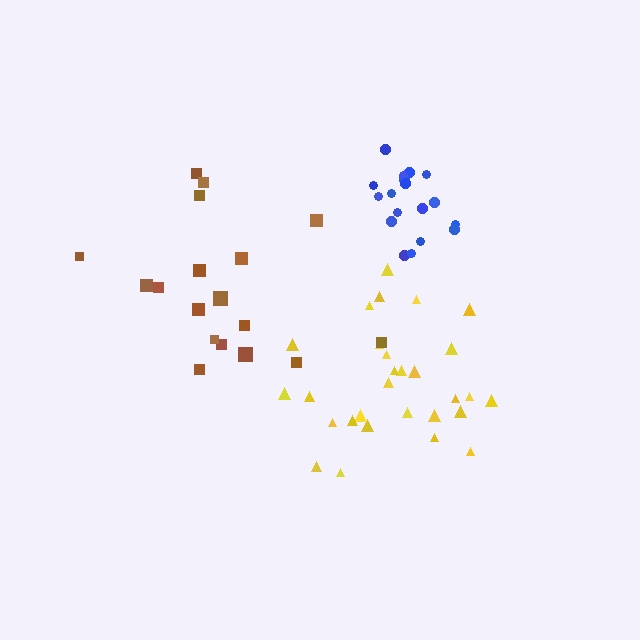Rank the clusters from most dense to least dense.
blue, yellow, brown.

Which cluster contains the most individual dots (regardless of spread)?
Yellow (29).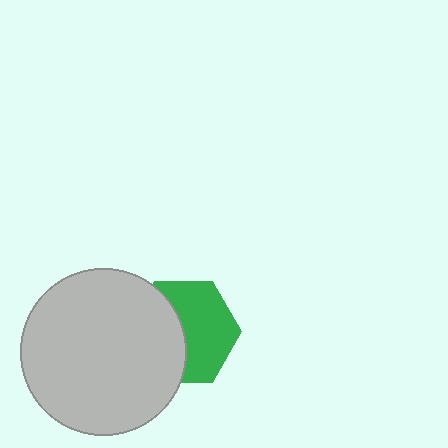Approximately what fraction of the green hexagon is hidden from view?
Roughly 45% of the green hexagon is hidden behind the light gray circle.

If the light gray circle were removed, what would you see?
You would see the complete green hexagon.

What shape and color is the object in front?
The object in front is a light gray circle.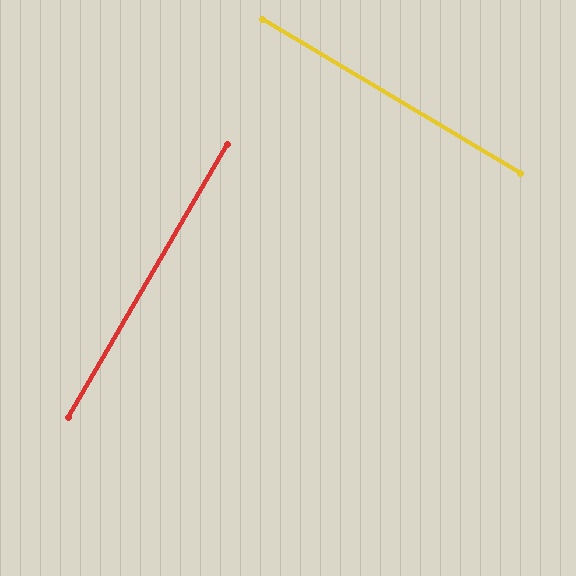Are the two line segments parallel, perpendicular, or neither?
Perpendicular — they meet at approximately 89°.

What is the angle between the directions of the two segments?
Approximately 89 degrees.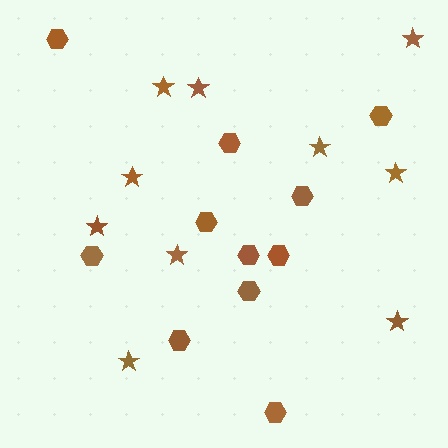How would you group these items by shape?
There are 2 groups: one group of stars (10) and one group of hexagons (11).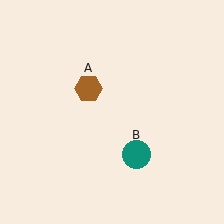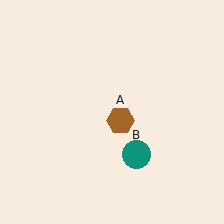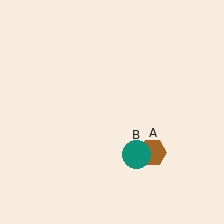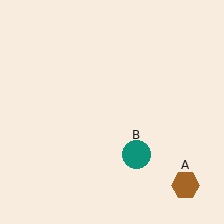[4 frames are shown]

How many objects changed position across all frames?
1 object changed position: brown hexagon (object A).